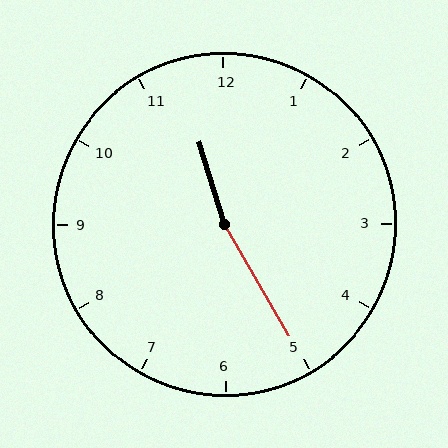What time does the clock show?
11:25.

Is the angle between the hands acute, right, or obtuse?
It is obtuse.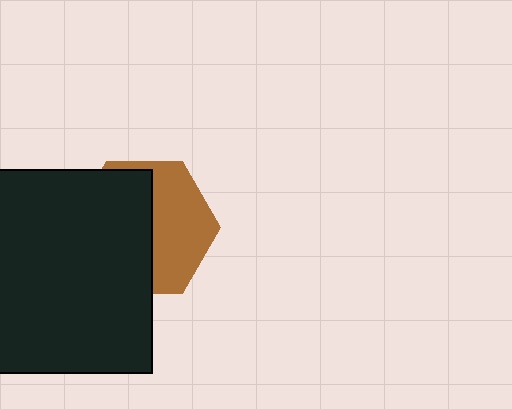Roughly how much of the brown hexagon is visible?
A small part of it is visible (roughly 45%).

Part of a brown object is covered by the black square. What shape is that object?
It is a hexagon.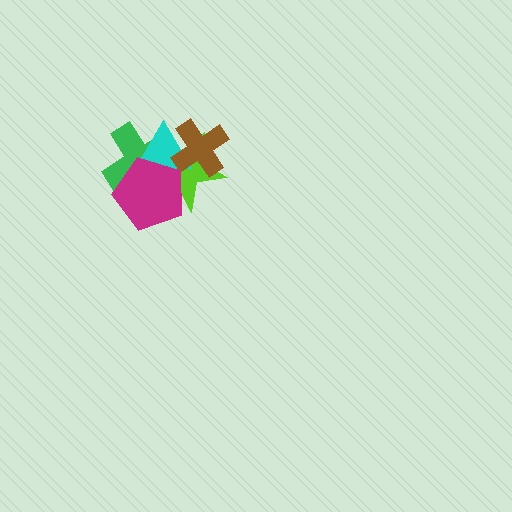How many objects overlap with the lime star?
4 objects overlap with the lime star.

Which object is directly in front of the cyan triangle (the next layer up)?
The brown cross is directly in front of the cyan triangle.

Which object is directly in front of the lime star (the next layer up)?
The cyan triangle is directly in front of the lime star.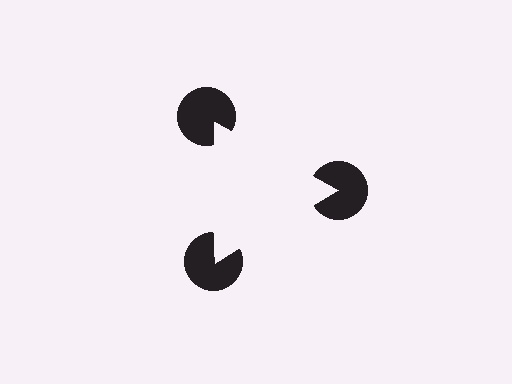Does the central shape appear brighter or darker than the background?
It typically appears slightly brighter than the background, even though no actual brightness change is drawn.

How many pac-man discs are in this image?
There are 3 — one at each vertex of the illusory triangle.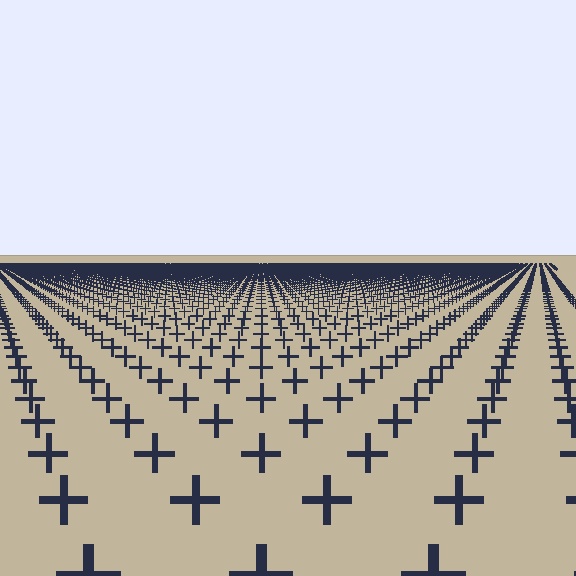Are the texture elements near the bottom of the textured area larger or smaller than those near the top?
Larger. Near the bottom, elements are closer to the viewer and appear at a bigger on-screen size.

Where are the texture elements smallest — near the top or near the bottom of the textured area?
Near the top.